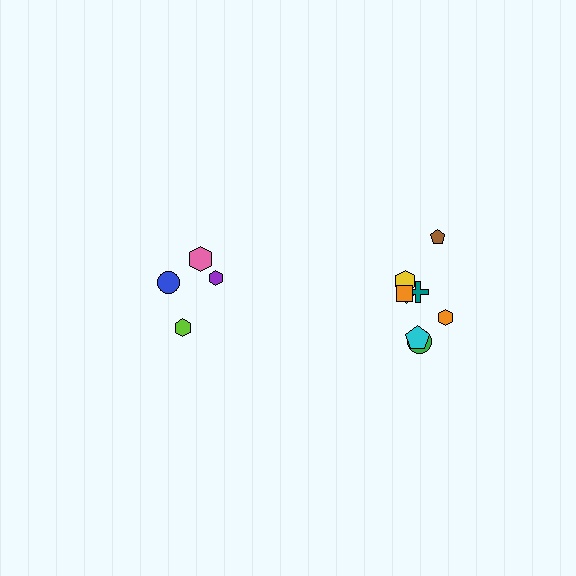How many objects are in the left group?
There are 4 objects.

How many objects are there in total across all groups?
There are 12 objects.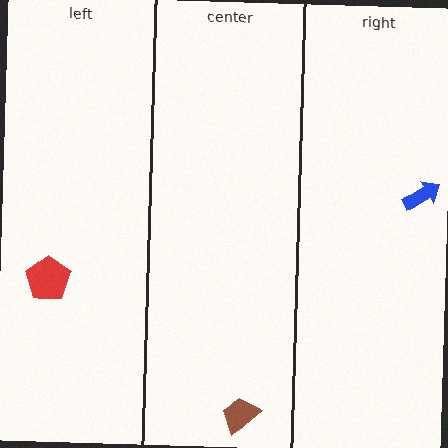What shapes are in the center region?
The brown trapezoid.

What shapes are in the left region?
The red pentagon.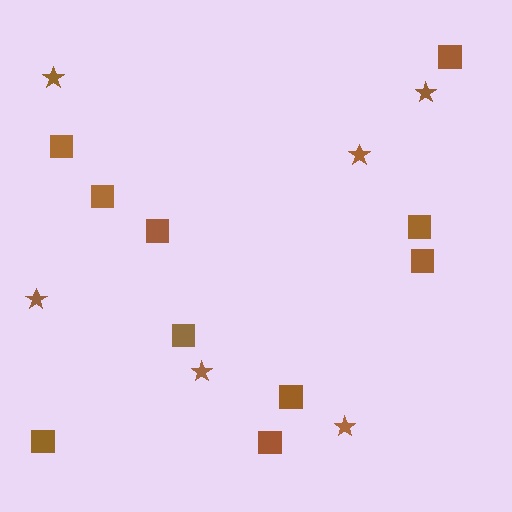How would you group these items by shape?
There are 2 groups: one group of squares (10) and one group of stars (6).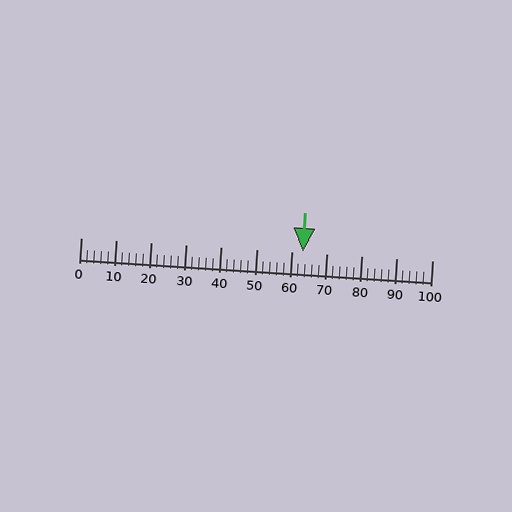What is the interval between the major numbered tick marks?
The major tick marks are spaced 10 units apart.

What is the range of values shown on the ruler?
The ruler shows values from 0 to 100.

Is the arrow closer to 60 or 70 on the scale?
The arrow is closer to 60.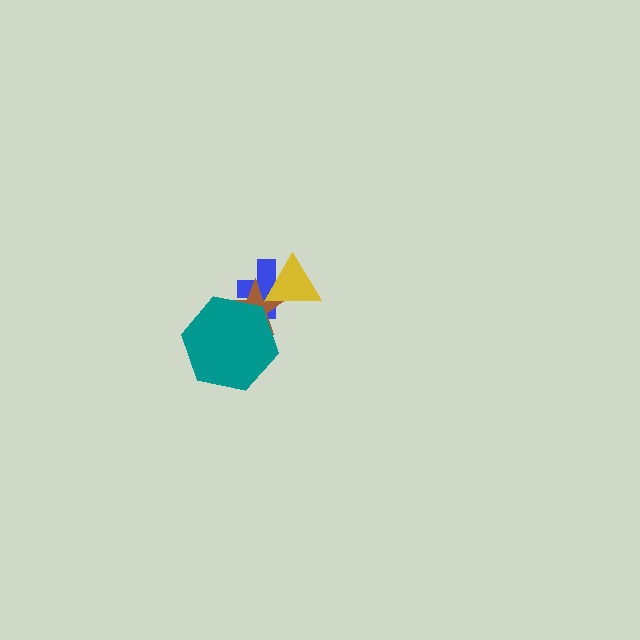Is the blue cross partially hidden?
Yes, it is partially covered by another shape.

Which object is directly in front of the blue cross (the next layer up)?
The brown star is directly in front of the blue cross.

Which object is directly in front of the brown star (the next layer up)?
The yellow triangle is directly in front of the brown star.